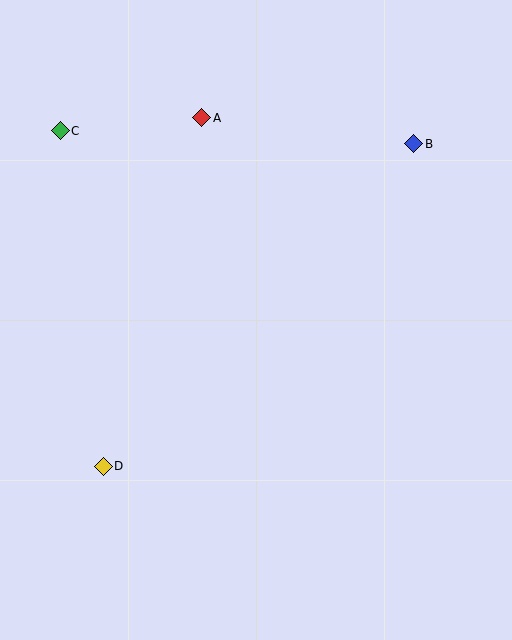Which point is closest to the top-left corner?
Point C is closest to the top-left corner.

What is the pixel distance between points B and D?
The distance between B and D is 448 pixels.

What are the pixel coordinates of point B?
Point B is at (413, 144).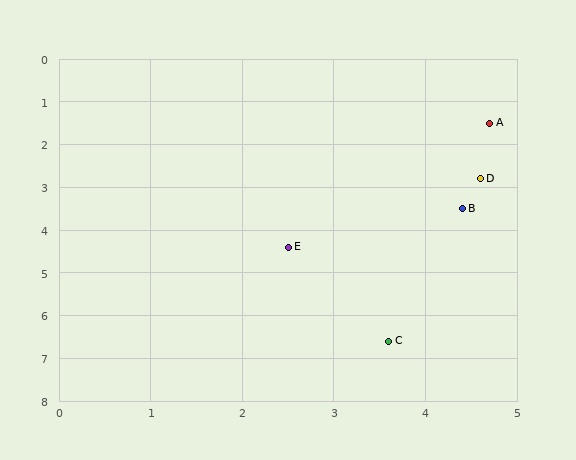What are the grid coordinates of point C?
Point C is at approximately (3.6, 6.6).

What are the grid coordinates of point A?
Point A is at approximately (4.7, 1.5).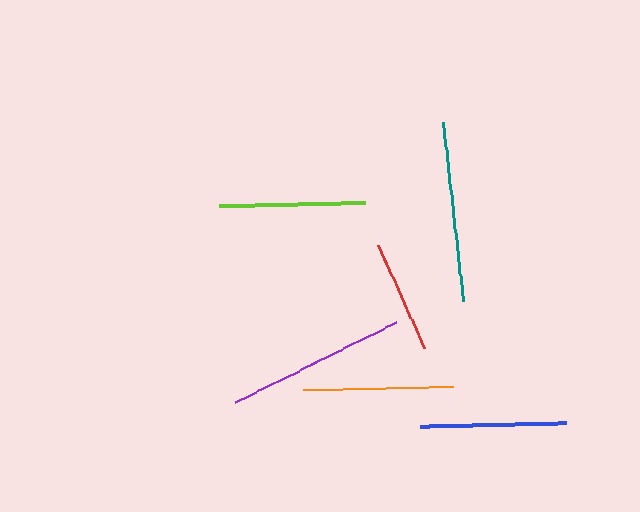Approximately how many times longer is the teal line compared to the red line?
The teal line is approximately 1.6 times the length of the red line.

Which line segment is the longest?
The teal line is the longest at approximately 180 pixels.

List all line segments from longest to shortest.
From longest to shortest: teal, purple, orange, lime, blue, red.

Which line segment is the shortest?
The red line is the shortest at approximately 113 pixels.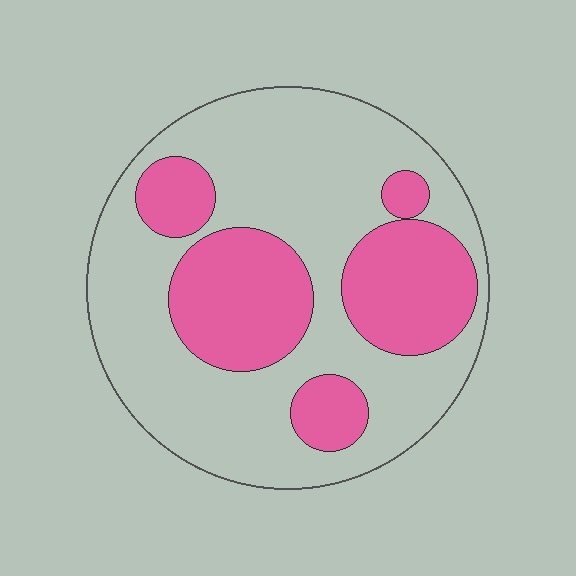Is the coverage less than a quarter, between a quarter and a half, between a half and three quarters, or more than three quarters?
Between a quarter and a half.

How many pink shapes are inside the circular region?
5.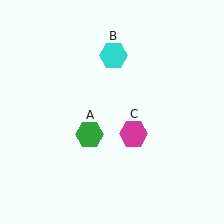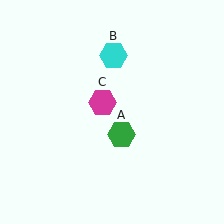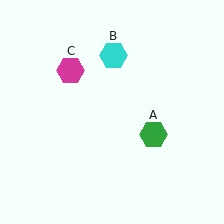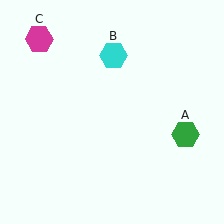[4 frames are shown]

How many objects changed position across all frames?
2 objects changed position: green hexagon (object A), magenta hexagon (object C).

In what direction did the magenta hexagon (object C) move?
The magenta hexagon (object C) moved up and to the left.